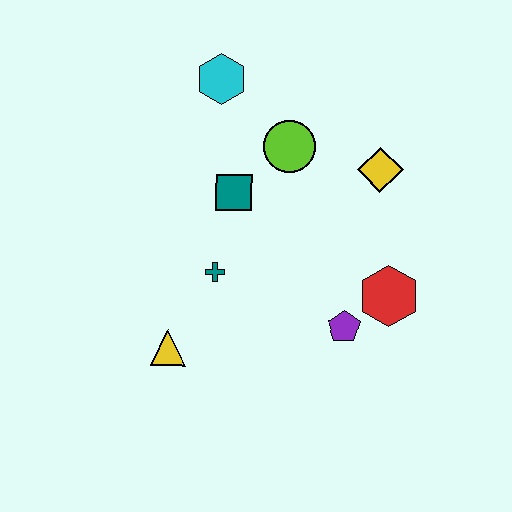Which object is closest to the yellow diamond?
The lime circle is closest to the yellow diamond.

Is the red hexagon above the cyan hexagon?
No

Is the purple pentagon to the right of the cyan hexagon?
Yes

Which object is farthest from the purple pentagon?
The cyan hexagon is farthest from the purple pentagon.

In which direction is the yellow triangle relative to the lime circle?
The yellow triangle is below the lime circle.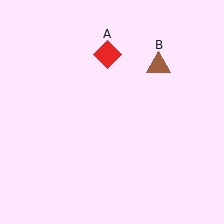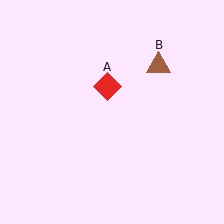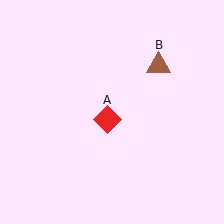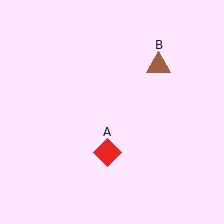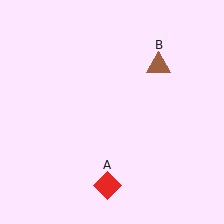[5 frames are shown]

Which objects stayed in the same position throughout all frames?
Brown triangle (object B) remained stationary.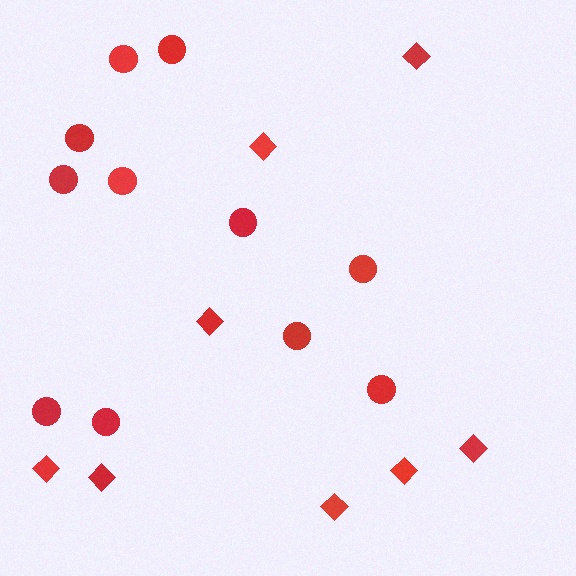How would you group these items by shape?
There are 2 groups: one group of circles (11) and one group of diamonds (8).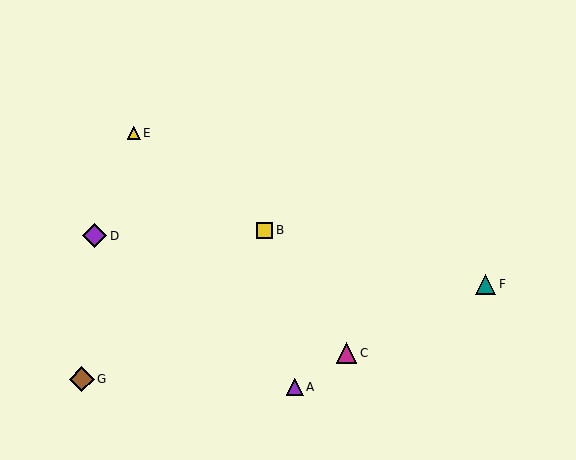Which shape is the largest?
The brown diamond (labeled G) is the largest.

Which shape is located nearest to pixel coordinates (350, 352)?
The magenta triangle (labeled C) at (346, 353) is nearest to that location.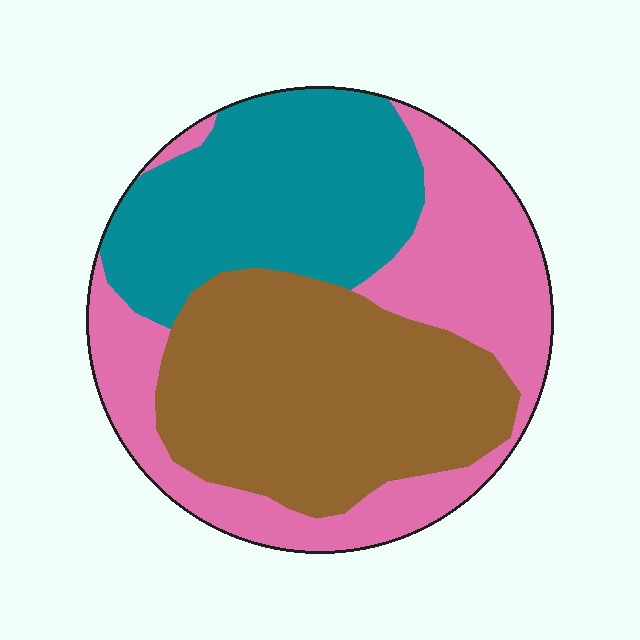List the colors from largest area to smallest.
From largest to smallest: brown, pink, teal.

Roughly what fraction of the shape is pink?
Pink covers 33% of the shape.